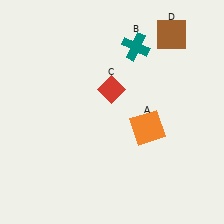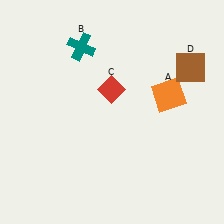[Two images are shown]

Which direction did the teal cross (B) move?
The teal cross (B) moved left.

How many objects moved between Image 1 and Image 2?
3 objects moved between the two images.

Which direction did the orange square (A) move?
The orange square (A) moved up.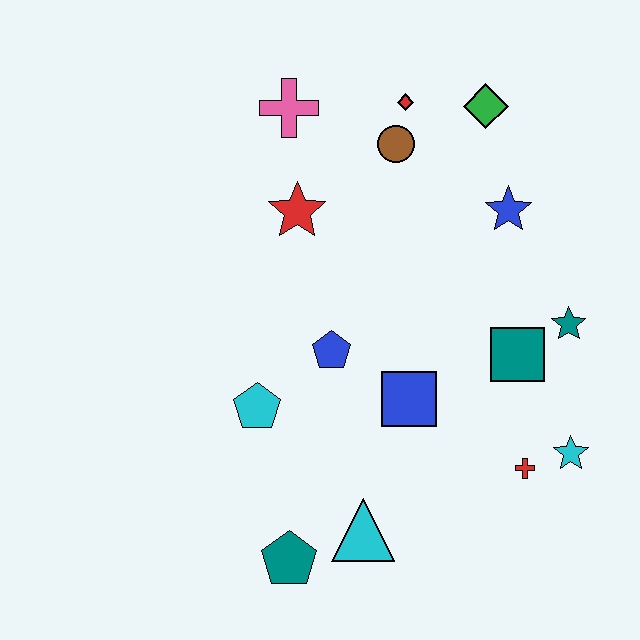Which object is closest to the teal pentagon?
The cyan triangle is closest to the teal pentagon.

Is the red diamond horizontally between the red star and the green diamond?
Yes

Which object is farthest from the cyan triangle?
The green diamond is farthest from the cyan triangle.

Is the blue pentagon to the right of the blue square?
No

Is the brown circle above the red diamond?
No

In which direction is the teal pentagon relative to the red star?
The teal pentagon is below the red star.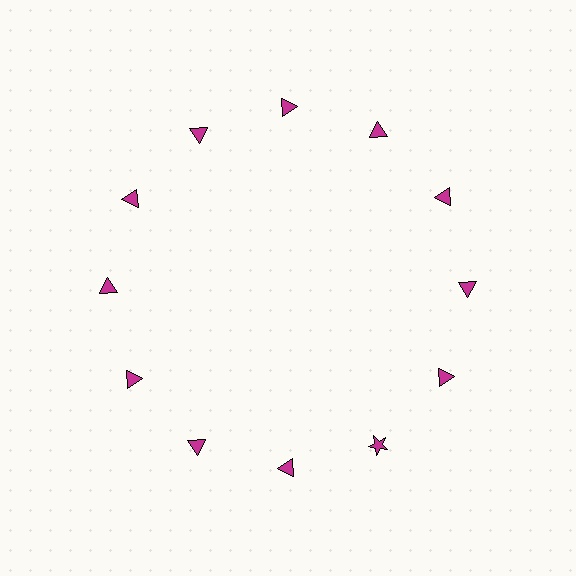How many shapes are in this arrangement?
There are 12 shapes arranged in a ring pattern.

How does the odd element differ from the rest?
It has a different shape: star instead of triangle.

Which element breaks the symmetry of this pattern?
The magenta star at roughly the 5 o'clock position breaks the symmetry. All other shapes are magenta triangles.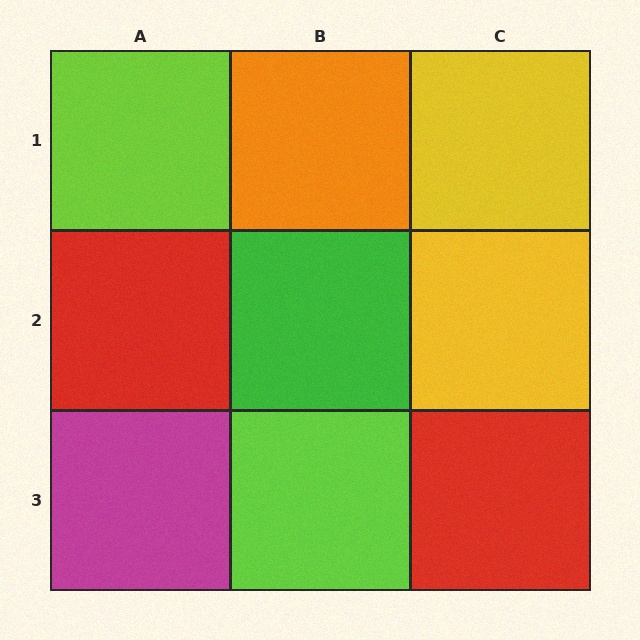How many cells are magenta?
1 cell is magenta.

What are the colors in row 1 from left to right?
Lime, orange, yellow.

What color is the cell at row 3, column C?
Red.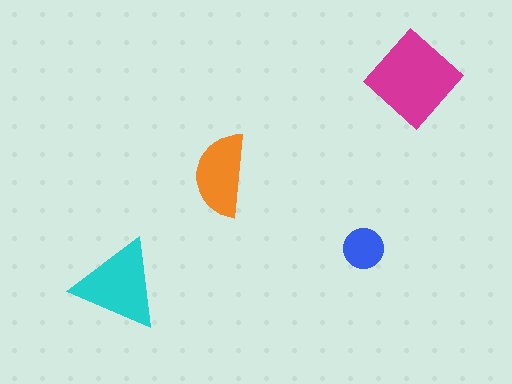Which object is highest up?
The magenta diamond is topmost.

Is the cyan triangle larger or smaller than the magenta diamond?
Smaller.